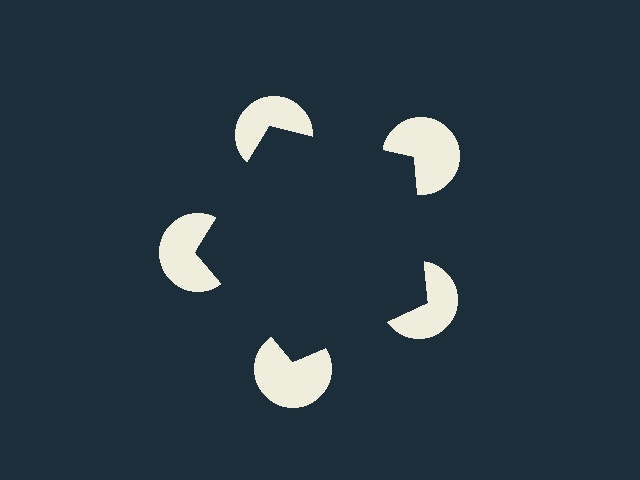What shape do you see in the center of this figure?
An illusory pentagon — its edges are inferred from the aligned wedge cuts in the pac-man discs, not physically drawn.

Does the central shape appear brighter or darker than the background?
It typically appears slightly darker than the background, even though no actual brightness change is drawn.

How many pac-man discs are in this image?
There are 5 — one at each vertex of the illusory pentagon.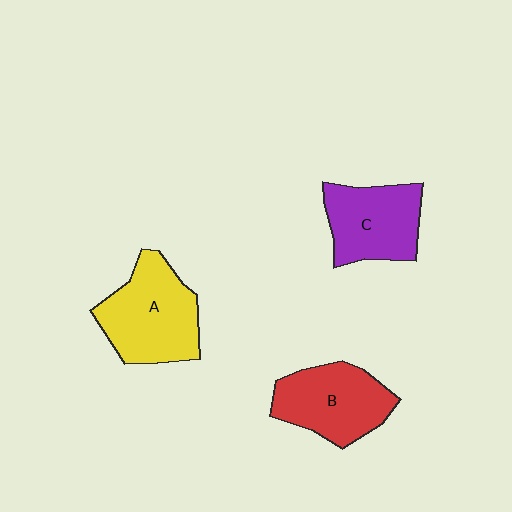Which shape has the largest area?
Shape A (yellow).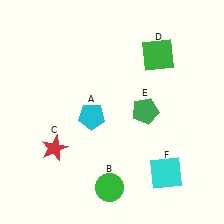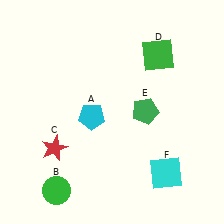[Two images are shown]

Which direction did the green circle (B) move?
The green circle (B) moved left.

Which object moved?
The green circle (B) moved left.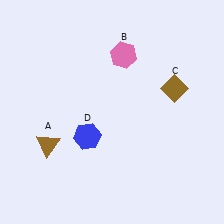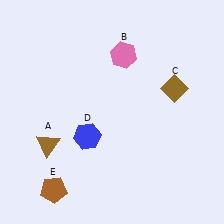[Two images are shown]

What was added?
A brown pentagon (E) was added in Image 2.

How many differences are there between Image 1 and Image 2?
There is 1 difference between the two images.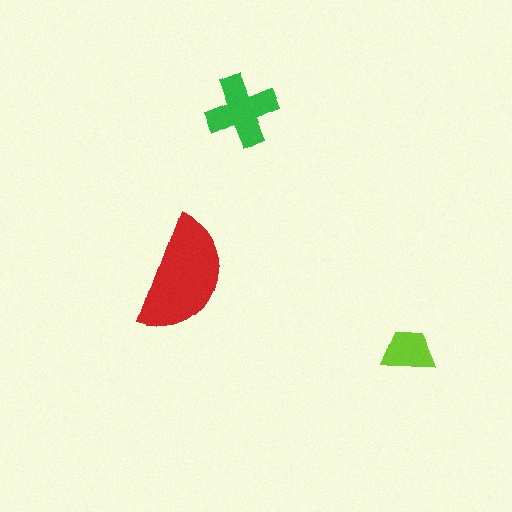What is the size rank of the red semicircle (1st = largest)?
1st.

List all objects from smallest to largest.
The lime trapezoid, the green cross, the red semicircle.